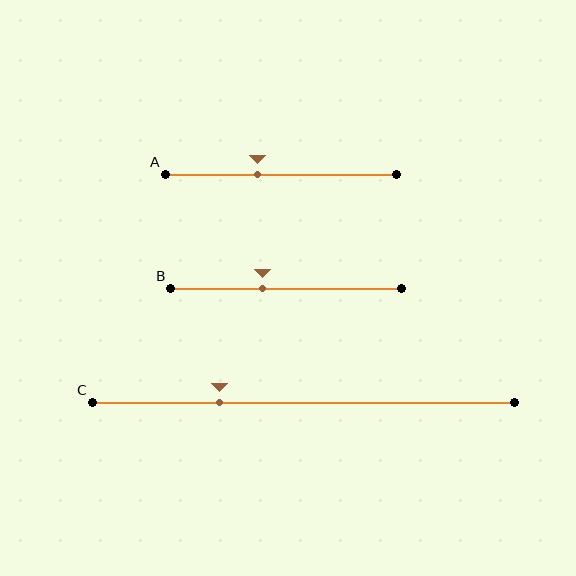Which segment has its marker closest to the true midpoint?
Segment B has its marker closest to the true midpoint.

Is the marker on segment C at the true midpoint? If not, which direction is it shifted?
No, the marker on segment C is shifted to the left by about 20% of the segment length.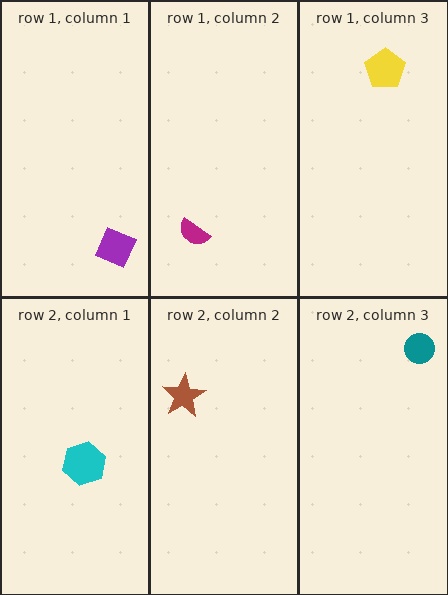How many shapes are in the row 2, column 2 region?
1.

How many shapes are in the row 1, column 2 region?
1.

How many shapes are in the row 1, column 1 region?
1.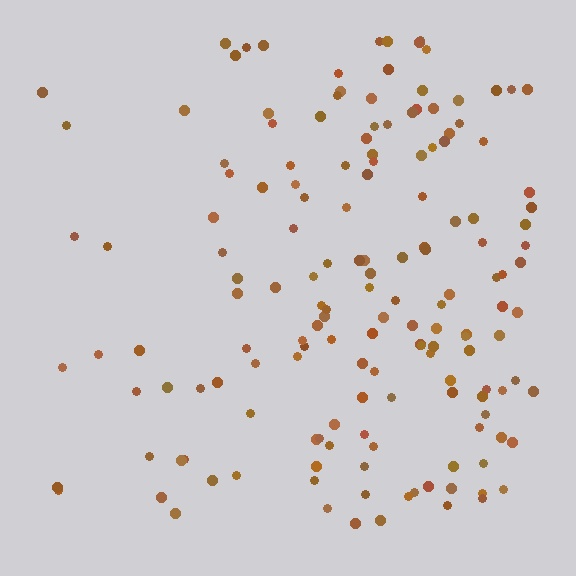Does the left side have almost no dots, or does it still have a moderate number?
Still a moderate number, just noticeably fewer than the right.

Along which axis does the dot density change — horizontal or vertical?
Horizontal.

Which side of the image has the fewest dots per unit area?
The left.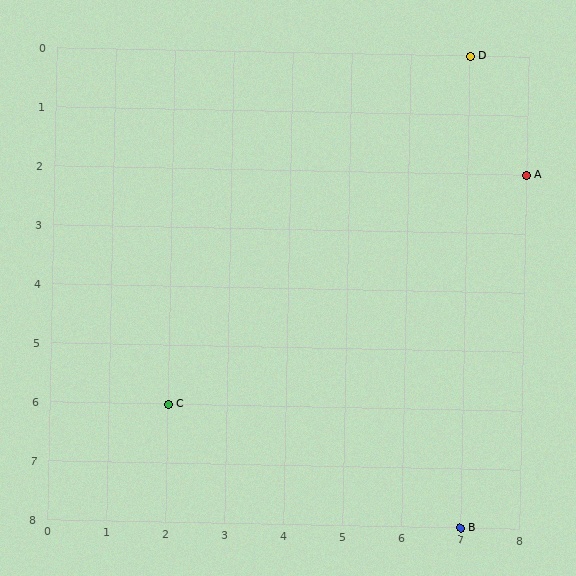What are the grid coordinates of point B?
Point B is at grid coordinates (7, 8).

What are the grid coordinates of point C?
Point C is at grid coordinates (2, 6).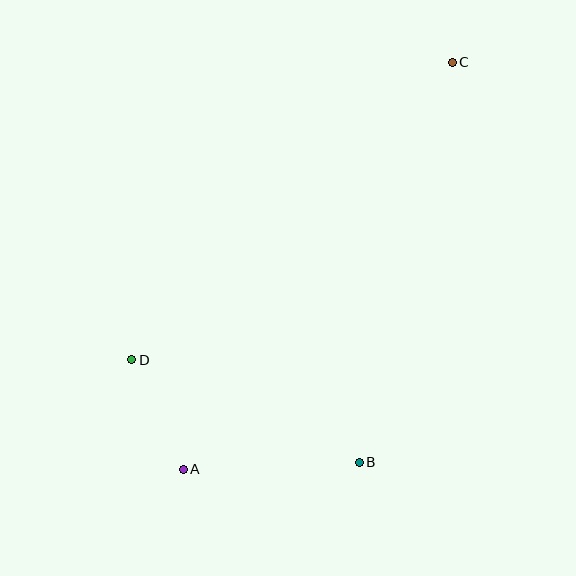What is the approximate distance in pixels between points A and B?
The distance between A and B is approximately 176 pixels.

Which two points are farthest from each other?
Points A and C are farthest from each other.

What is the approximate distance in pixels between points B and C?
The distance between B and C is approximately 411 pixels.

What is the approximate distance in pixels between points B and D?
The distance between B and D is approximately 250 pixels.